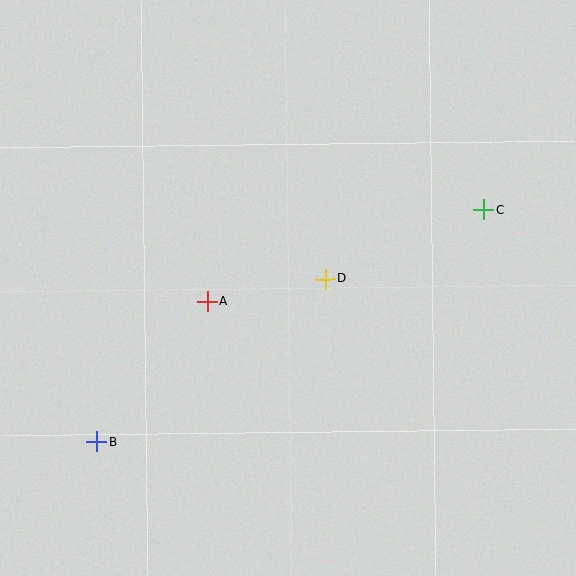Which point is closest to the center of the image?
Point D at (325, 279) is closest to the center.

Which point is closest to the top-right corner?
Point C is closest to the top-right corner.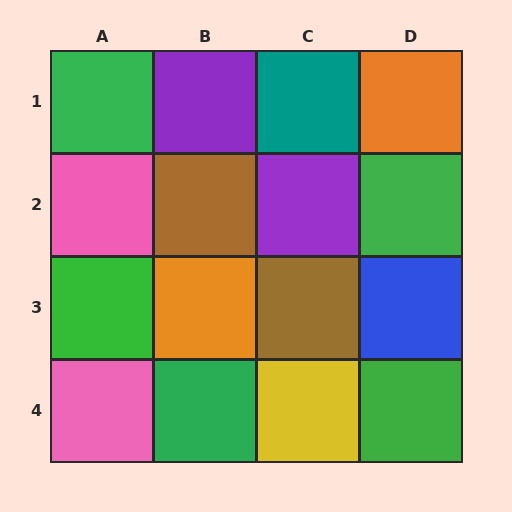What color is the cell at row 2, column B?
Brown.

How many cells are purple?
2 cells are purple.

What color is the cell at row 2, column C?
Purple.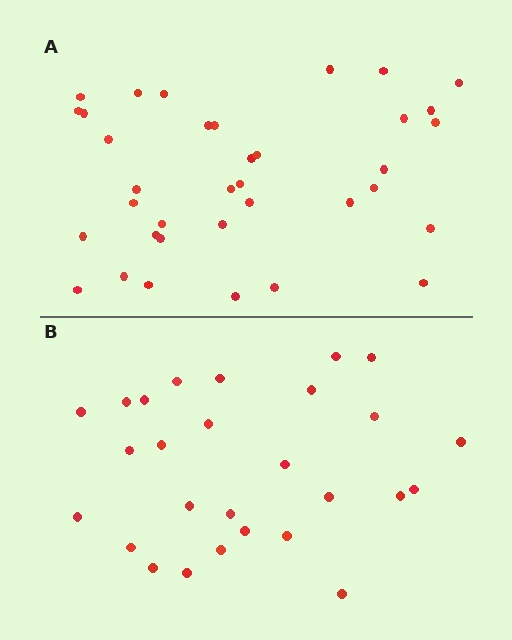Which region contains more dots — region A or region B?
Region A (the top region) has more dots.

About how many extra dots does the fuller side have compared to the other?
Region A has roughly 8 or so more dots than region B.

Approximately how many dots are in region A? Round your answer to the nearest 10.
About 40 dots. (The exact count is 36, which rounds to 40.)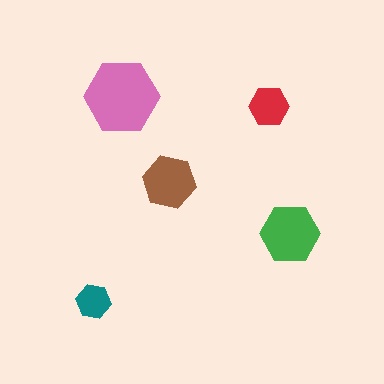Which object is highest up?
The pink hexagon is topmost.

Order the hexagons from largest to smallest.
the pink one, the green one, the brown one, the red one, the teal one.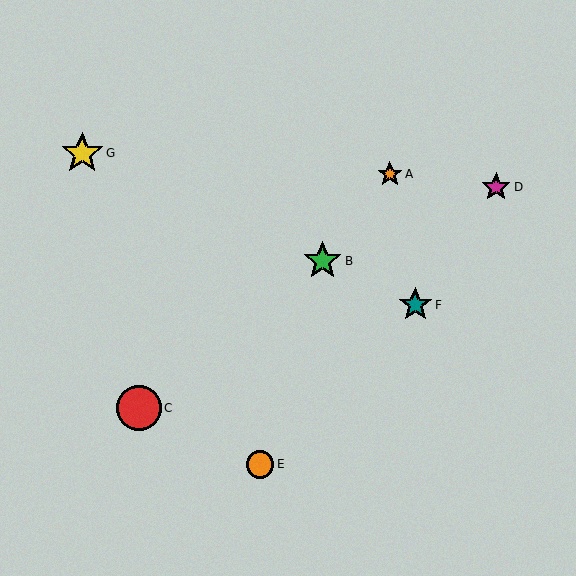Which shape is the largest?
The red circle (labeled C) is the largest.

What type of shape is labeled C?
Shape C is a red circle.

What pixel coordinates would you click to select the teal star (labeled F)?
Click at (415, 305) to select the teal star F.